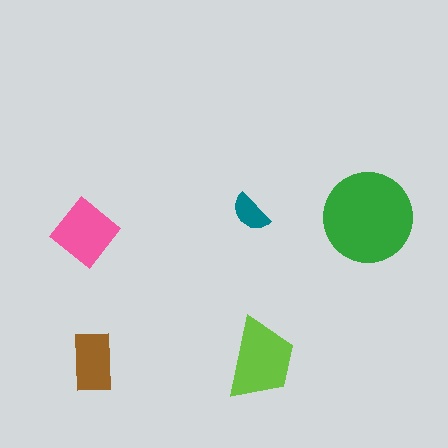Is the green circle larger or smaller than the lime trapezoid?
Larger.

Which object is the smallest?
The teal semicircle.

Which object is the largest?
The green circle.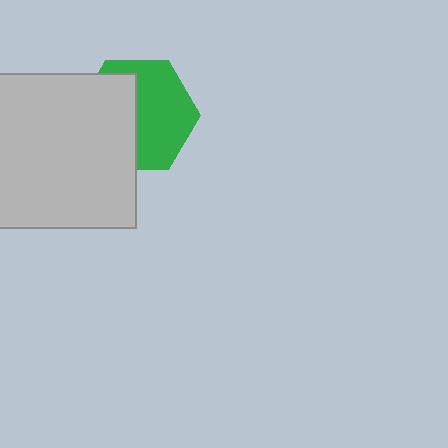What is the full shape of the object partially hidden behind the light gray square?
The partially hidden object is a green hexagon.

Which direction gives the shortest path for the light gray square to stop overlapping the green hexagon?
Moving left gives the shortest separation.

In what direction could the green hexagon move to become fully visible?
The green hexagon could move right. That would shift it out from behind the light gray square entirely.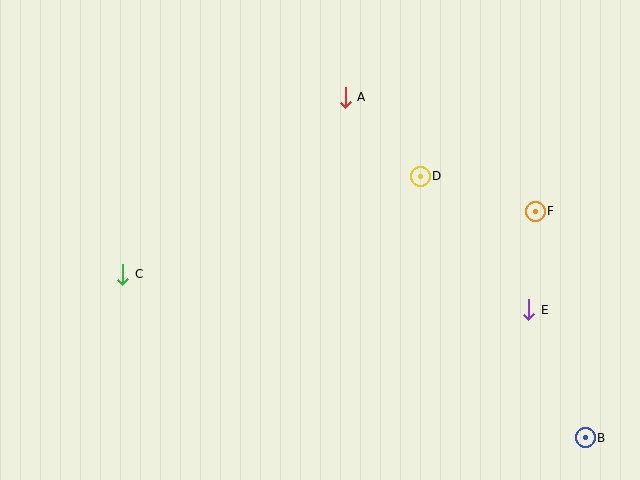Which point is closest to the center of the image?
Point D at (420, 176) is closest to the center.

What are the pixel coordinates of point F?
Point F is at (535, 211).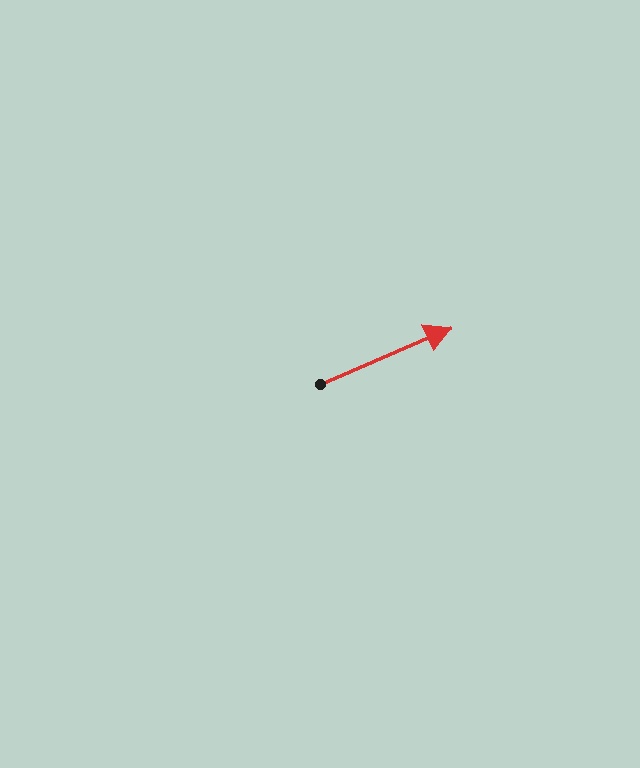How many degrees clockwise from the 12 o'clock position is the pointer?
Approximately 67 degrees.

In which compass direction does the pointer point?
Northeast.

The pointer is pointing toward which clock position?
Roughly 2 o'clock.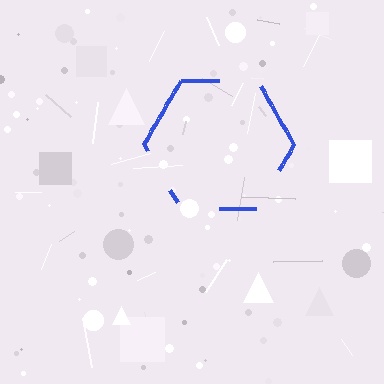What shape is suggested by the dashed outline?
The dashed outline suggests a hexagon.